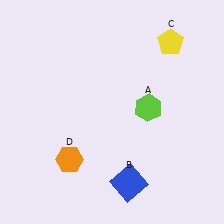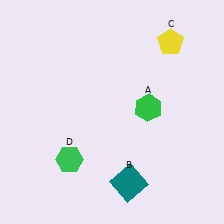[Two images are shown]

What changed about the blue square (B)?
In Image 1, B is blue. In Image 2, it changed to teal.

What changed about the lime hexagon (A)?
In Image 1, A is lime. In Image 2, it changed to green.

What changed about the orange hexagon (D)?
In Image 1, D is orange. In Image 2, it changed to green.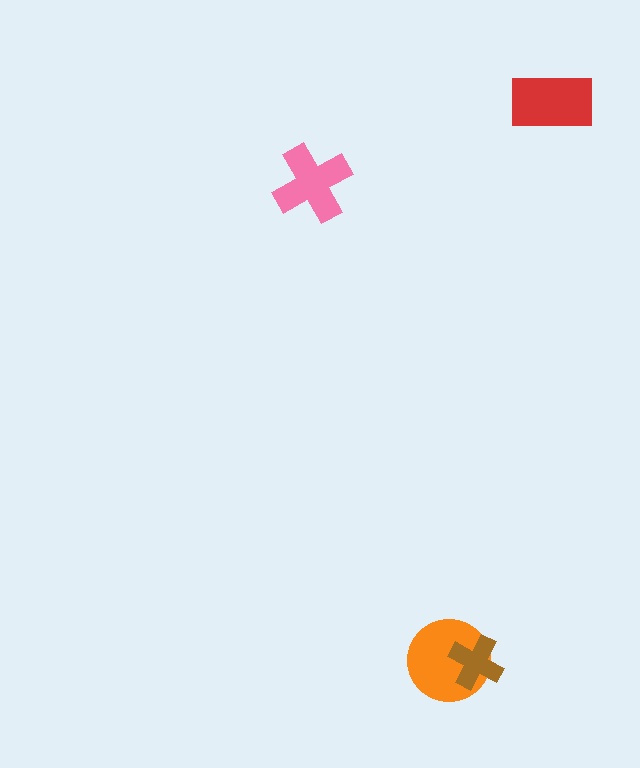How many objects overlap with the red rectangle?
0 objects overlap with the red rectangle.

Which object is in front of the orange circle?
The brown cross is in front of the orange circle.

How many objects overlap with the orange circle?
1 object overlaps with the orange circle.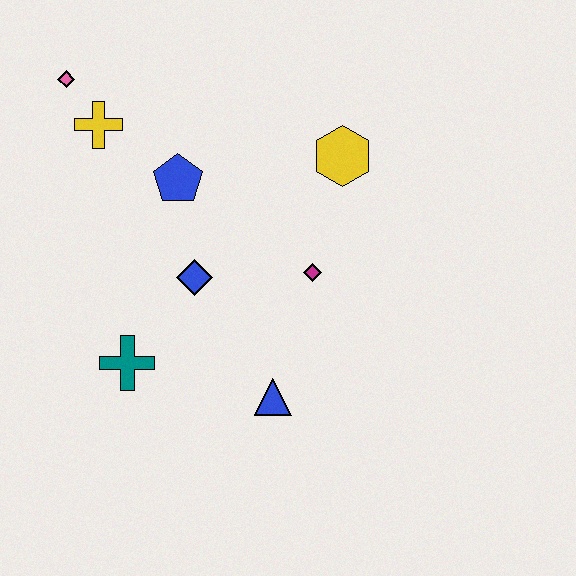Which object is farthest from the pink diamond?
The blue triangle is farthest from the pink diamond.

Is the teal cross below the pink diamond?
Yes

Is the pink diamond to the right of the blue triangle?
No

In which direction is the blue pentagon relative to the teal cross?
The blue pentagon is above the teal cross.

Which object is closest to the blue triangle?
The magenta diamond is closest to the blue triangle.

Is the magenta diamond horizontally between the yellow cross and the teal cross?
No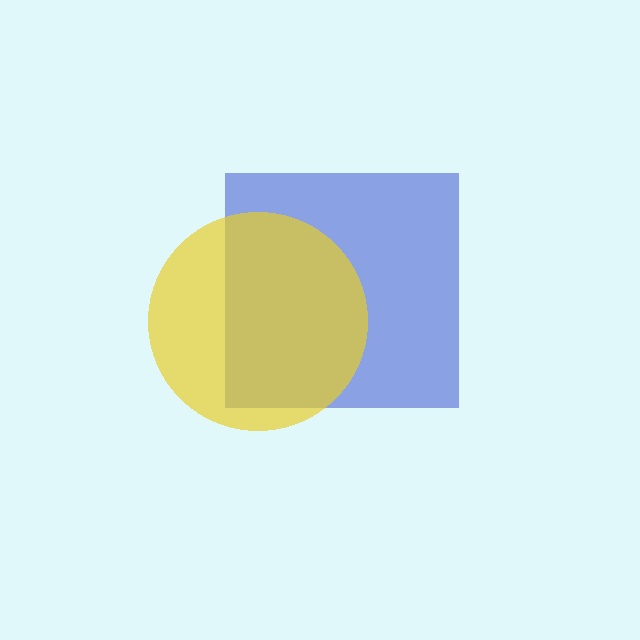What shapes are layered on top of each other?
The layered shapes are: a blue square, a yellow circle.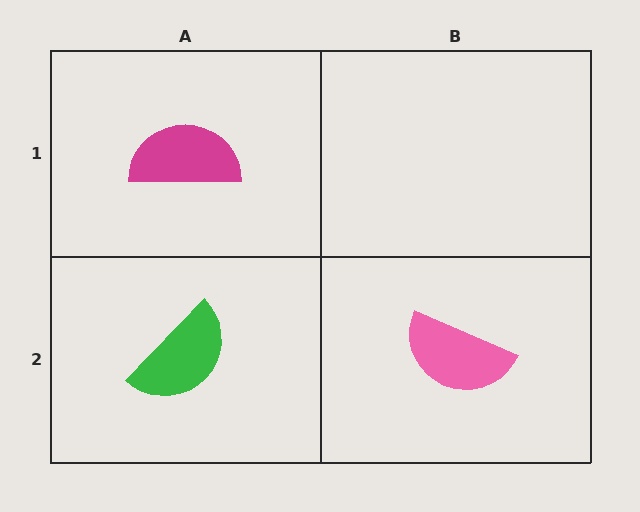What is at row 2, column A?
A green semicircle.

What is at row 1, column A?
A magenta semicircle.